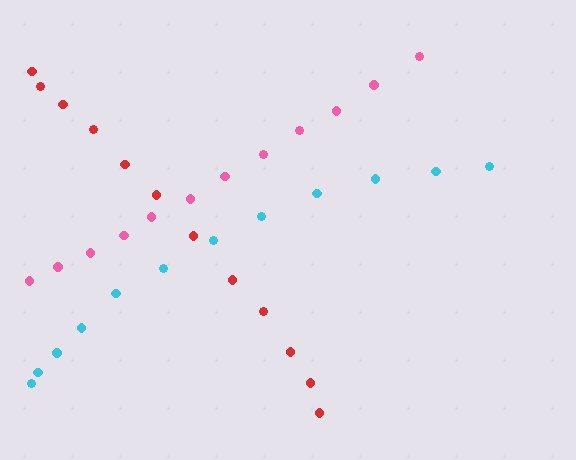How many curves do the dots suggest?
There are 3 distinct paths.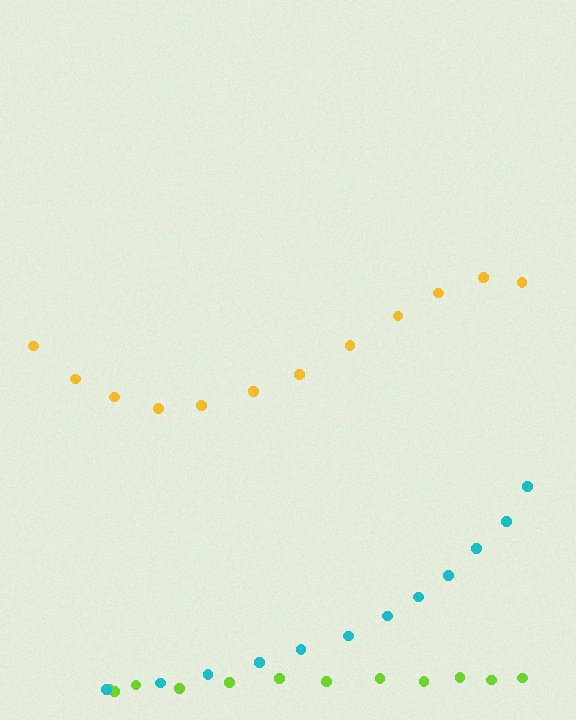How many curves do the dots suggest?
There are 3 distinct paths.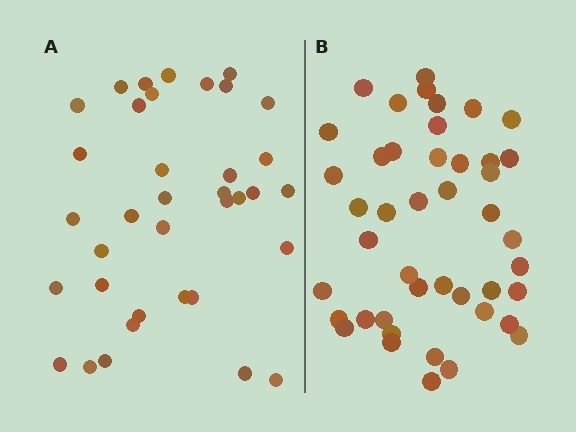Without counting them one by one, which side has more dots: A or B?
Region B (the right region) has more dots.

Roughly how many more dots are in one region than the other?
Region B has roughly 8 or so more dots than region A.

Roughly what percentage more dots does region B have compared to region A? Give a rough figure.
About 20% more.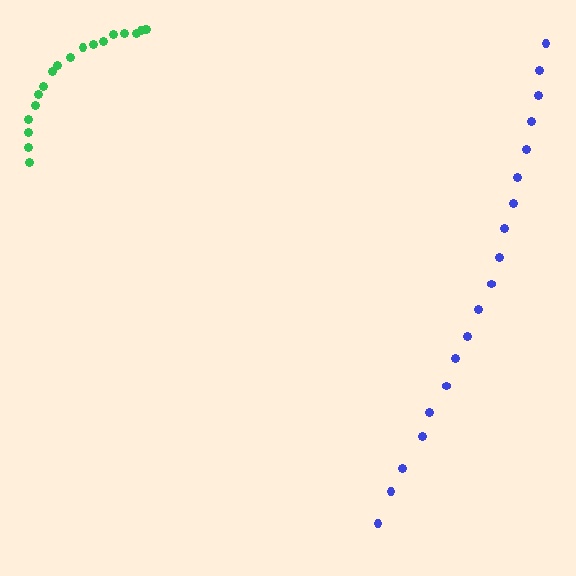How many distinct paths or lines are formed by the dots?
There are 2 distinct paths.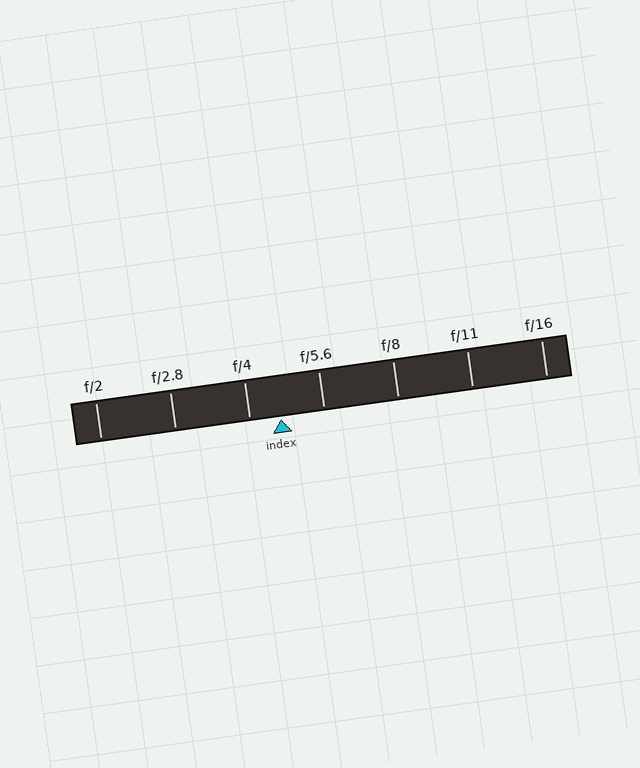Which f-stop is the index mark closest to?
The index mark is closest to f/4.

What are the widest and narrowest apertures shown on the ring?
The widest aperture shown is f/2 and the narrowest is f/16.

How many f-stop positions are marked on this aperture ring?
There are 7 f-stop positions marked.